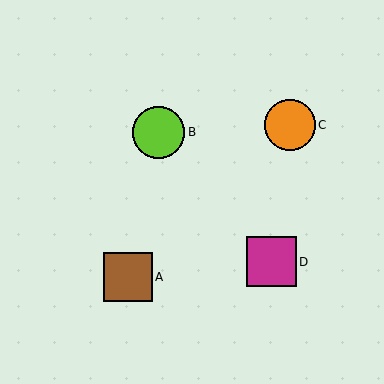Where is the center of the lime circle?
The center of the lime circle is at (159, 132).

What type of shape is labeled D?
Shape D is a magenta square.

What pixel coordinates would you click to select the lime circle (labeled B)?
Click at (159, 132) to select the lime circle B.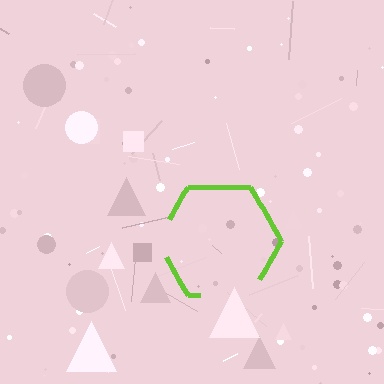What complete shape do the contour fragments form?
The contour fragments form a hexagon.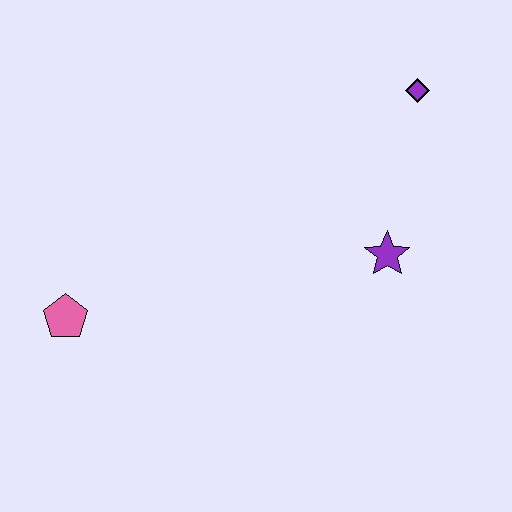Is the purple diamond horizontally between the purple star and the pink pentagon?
No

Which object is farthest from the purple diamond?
The pink pentagon is farthest from the purple diamond.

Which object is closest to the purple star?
The purple diamond is closest to the purple star.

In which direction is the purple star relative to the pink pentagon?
The purple star is to the right of the pink pentagon.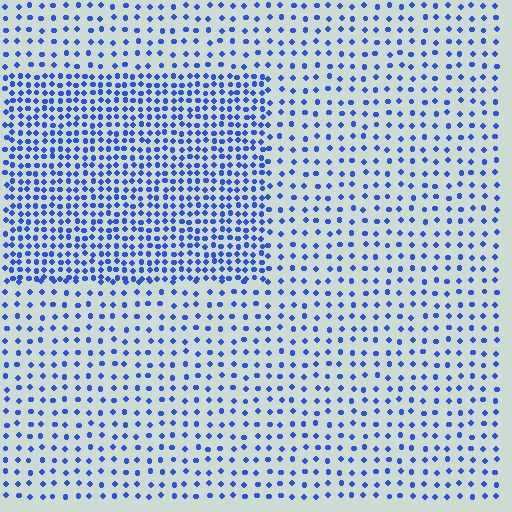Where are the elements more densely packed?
The elements are more densely packed inside the rectangle boundary.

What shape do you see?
I see a rectangle.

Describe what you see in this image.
The image contains small blue elements arranged at two different densities. A rectangle-shaped region is visible where the elements are more densely packed than the surrounding area.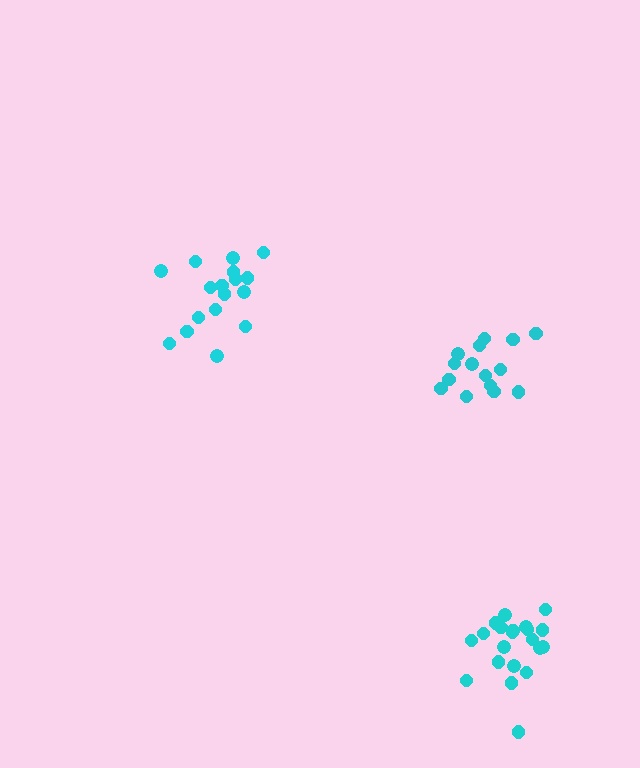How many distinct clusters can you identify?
There are 3 distinct clusters.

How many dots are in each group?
Group 1: 15 dots, Group 2: 21 dots, Group 3: 17 dots (53 total).